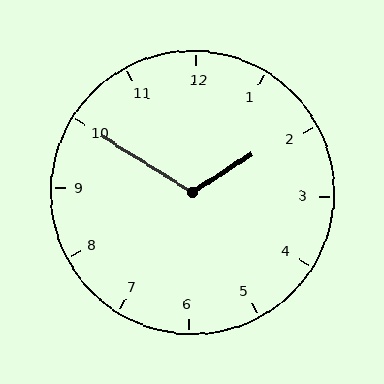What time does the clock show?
1:50.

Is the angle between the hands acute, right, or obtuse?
It is obtuse.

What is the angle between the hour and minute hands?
Approximately 115 degrees.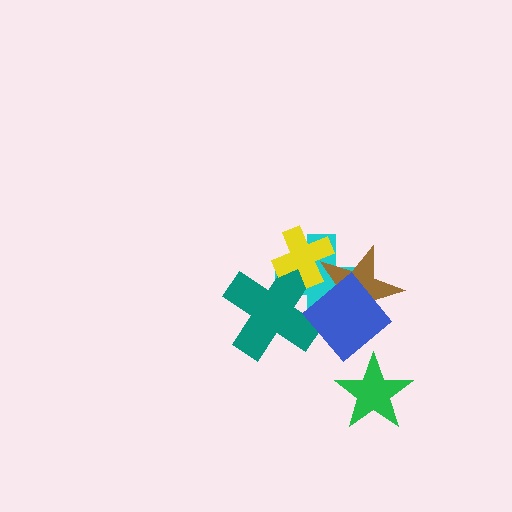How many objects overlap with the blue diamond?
2 objects overlap with the blue diamond.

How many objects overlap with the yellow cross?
3 objects overlap with the yellow cross.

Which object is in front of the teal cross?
The yellow cross is in front of the teal cross.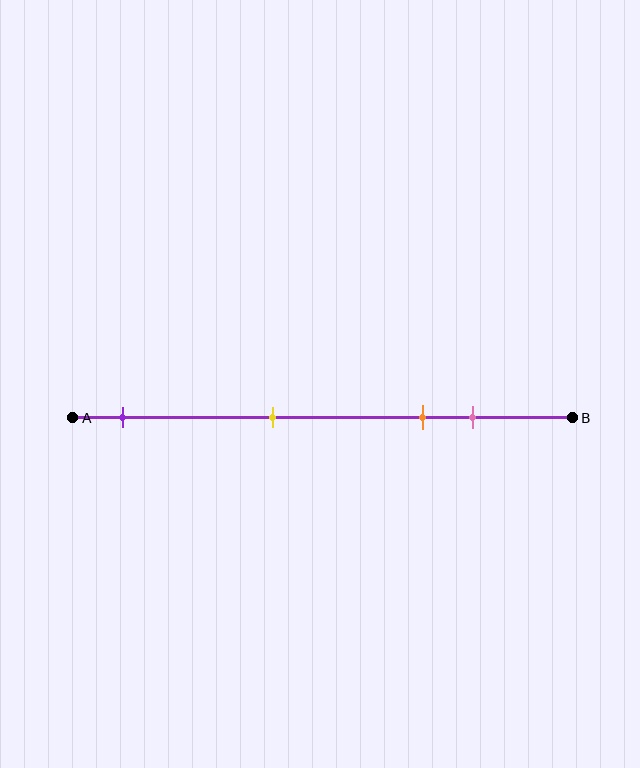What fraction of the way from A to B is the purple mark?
The purple mark is approximately 10% (0.1) of the way from A to B.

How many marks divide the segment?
There are 4 marks dividing the segment.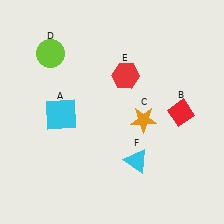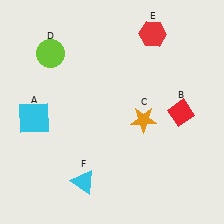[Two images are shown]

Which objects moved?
The objects that moved are: the cyan square (A), the red hexagon (E), the cyan triangle (F).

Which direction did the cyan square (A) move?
The cyan square (A) moved left.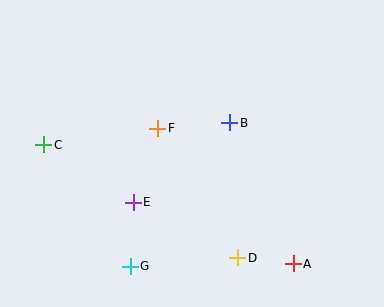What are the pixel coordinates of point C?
Point C is at (44, 145).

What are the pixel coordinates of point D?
Point D is at (238, 258).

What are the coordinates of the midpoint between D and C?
The midpoint between D and C is at (141, 201).